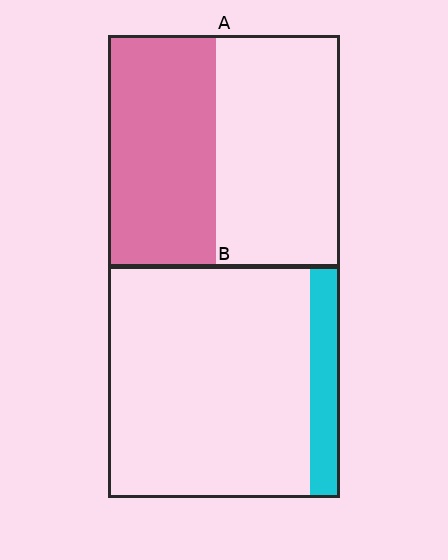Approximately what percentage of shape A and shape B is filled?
A is approximately 45% and B is approximately 15%.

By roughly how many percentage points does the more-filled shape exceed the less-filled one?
By roughly 35 percentage points (A over B).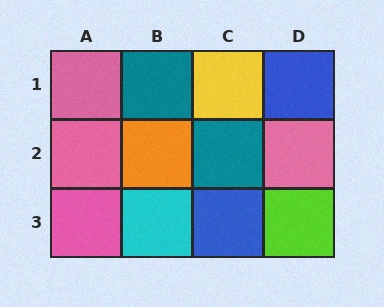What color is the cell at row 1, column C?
Yellow.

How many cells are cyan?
1 cell is cyan.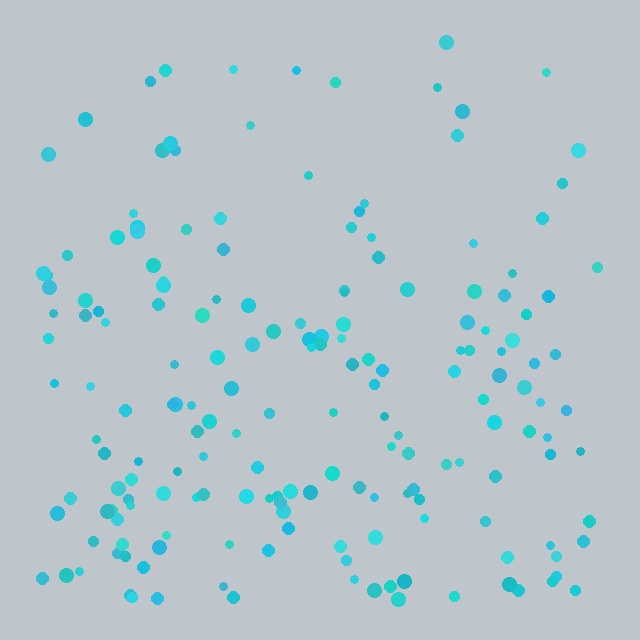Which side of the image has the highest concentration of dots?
The bottom.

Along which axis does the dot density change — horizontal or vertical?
Vertical.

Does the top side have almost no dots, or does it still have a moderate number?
Still a moderate number, just noticeably fewer than the bottom.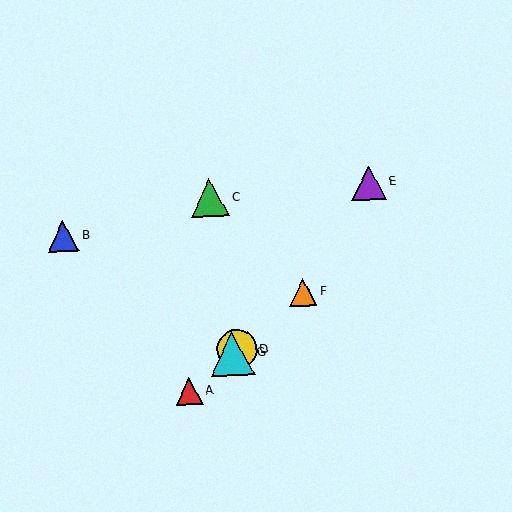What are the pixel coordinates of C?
Object C is at (210, 198).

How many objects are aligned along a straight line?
4 objects (A, D, F, G) are aligned along a straight line.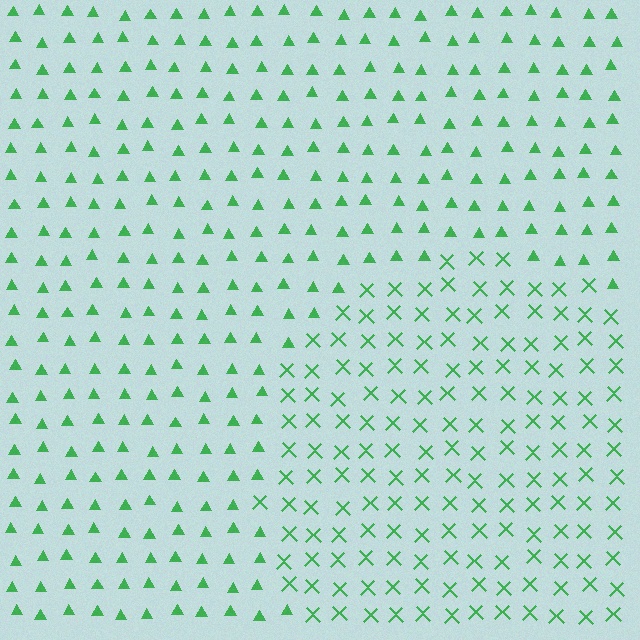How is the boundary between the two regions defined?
The boundary is defined by a change in element shape: X marks inside vs. triangles outside. All elements share the same color and spacing.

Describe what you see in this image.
The image is filled with small green elements arranged in a uniform grid. A circle-shaped region contains X marks, while the surrounding area contains triangles. The boundary is defined purely by the change in element shape.